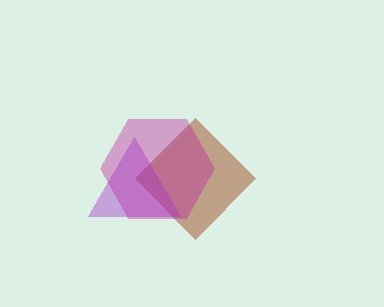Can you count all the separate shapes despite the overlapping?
Yes, there are 3 separate shapes.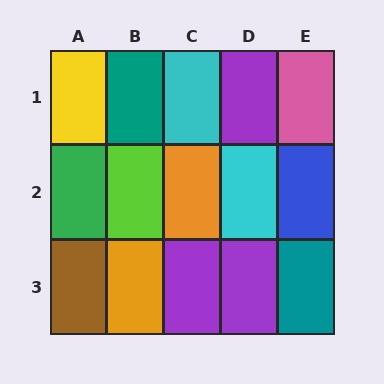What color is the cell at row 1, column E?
Pink.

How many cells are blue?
1 cell is blue.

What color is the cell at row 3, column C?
Purple.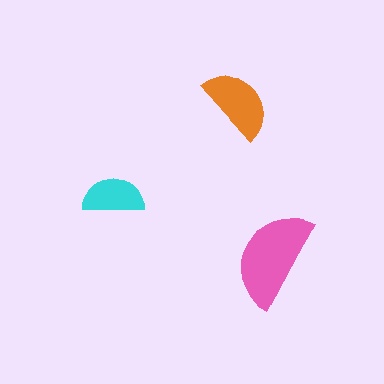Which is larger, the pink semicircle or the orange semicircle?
The pink one.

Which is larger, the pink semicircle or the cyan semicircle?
The pink one.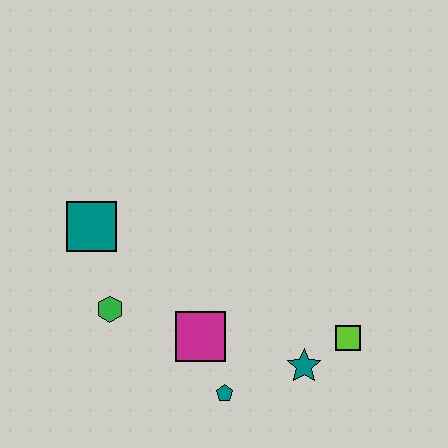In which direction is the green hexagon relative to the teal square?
The green hexagon is below the teal square.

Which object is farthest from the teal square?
The lime square is farthest from the teal square.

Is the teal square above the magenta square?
Yes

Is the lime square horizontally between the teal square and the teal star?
No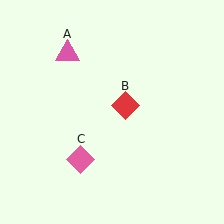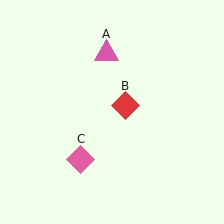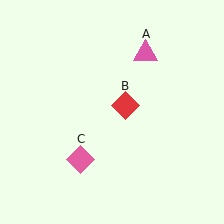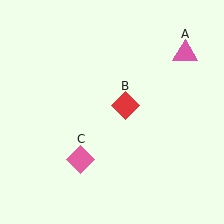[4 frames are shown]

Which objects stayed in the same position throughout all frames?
Red diamond (object B) and pink diamond (object C) remained stationary.